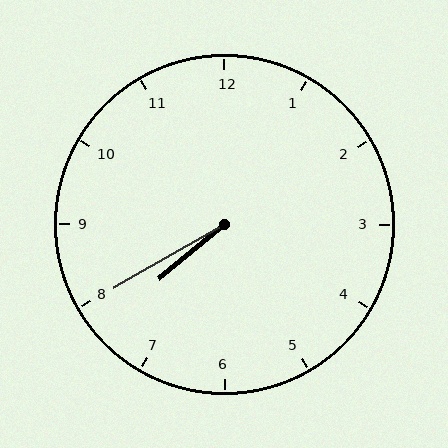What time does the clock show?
7:40.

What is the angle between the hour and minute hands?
Approximately 10 degrees.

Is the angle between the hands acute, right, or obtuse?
It is acute.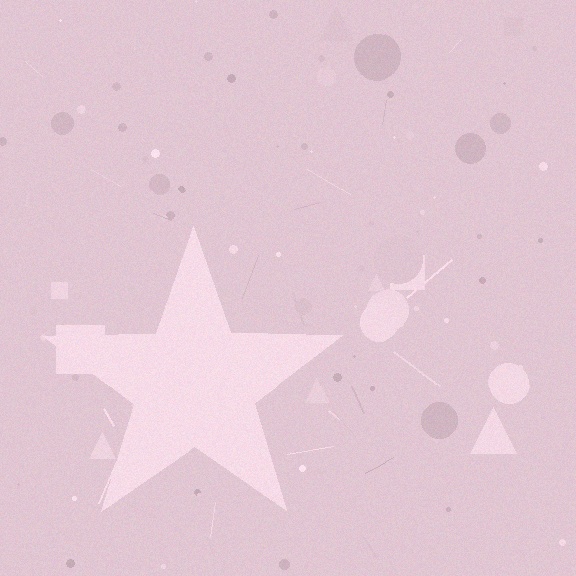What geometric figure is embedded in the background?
A star is embedded in the background.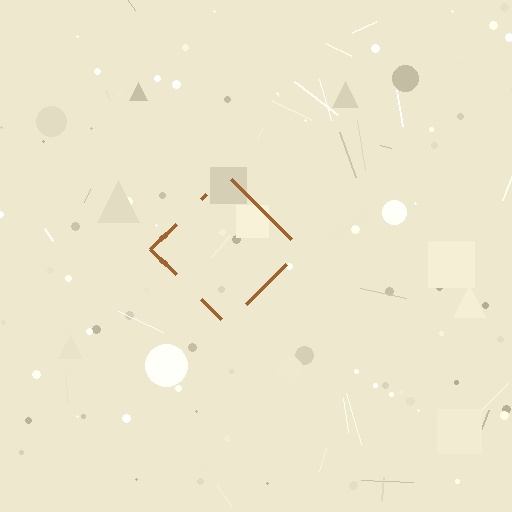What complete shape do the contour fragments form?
The contour fragments form a diamond.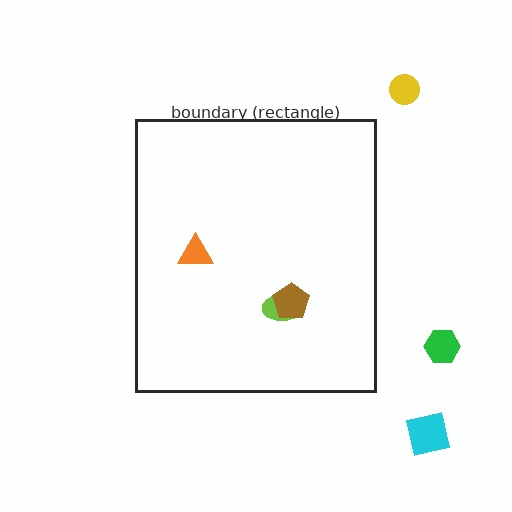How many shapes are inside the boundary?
3 inside, 3 outside.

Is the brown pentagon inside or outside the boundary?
Inside.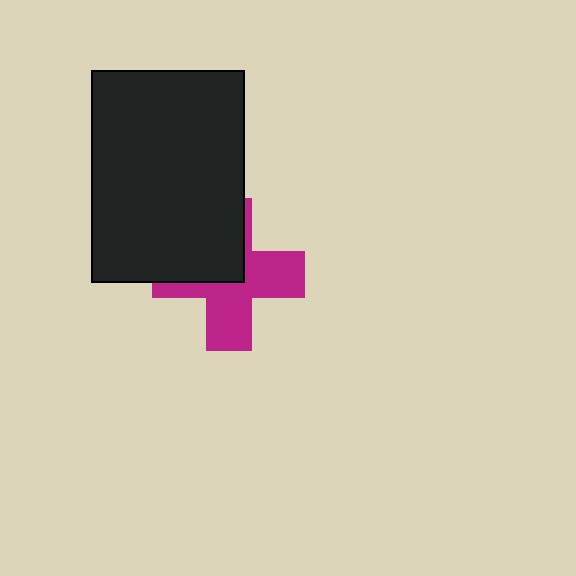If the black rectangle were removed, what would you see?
You would see the complete magenta cross.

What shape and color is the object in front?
The object in front is a black rectangle.